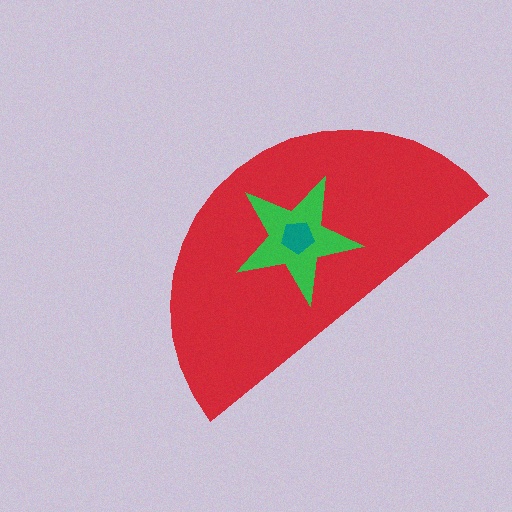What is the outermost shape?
The red semicircle.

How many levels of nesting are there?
3.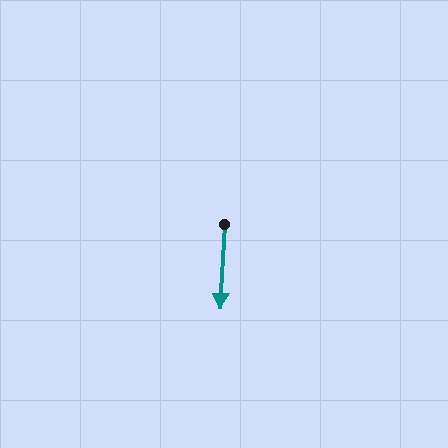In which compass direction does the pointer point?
South.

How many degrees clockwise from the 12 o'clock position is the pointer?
Approximately 183 degrees.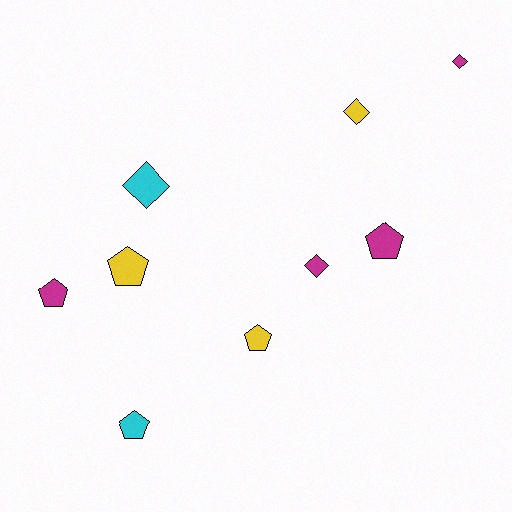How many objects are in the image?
There are 9 objects.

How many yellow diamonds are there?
There is 1 yellow diamond.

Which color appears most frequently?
Magenta, with 4 objects.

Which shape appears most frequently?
Pentagon, with 5 objects.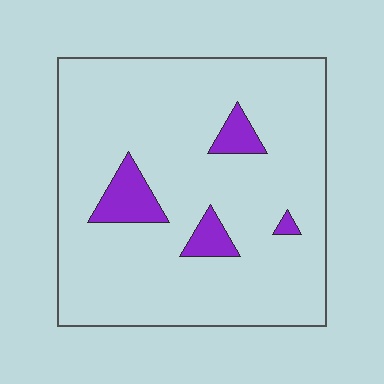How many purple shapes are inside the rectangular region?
4.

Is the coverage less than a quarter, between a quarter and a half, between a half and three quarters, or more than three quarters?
Less than a quarter.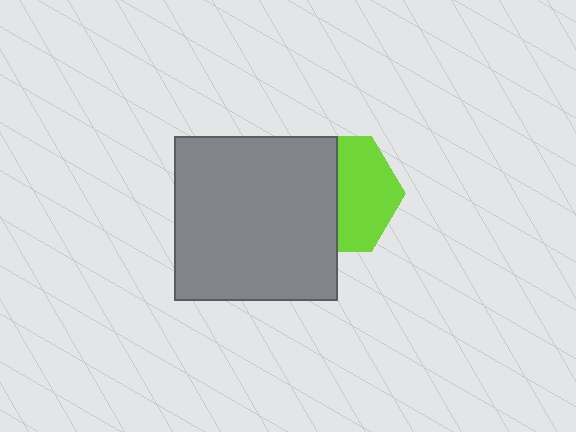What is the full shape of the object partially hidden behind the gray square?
The partially hidden object is a lime hexagon.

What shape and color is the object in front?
The object in front is a gray square.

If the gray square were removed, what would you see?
You would see the complete lime hexagon.